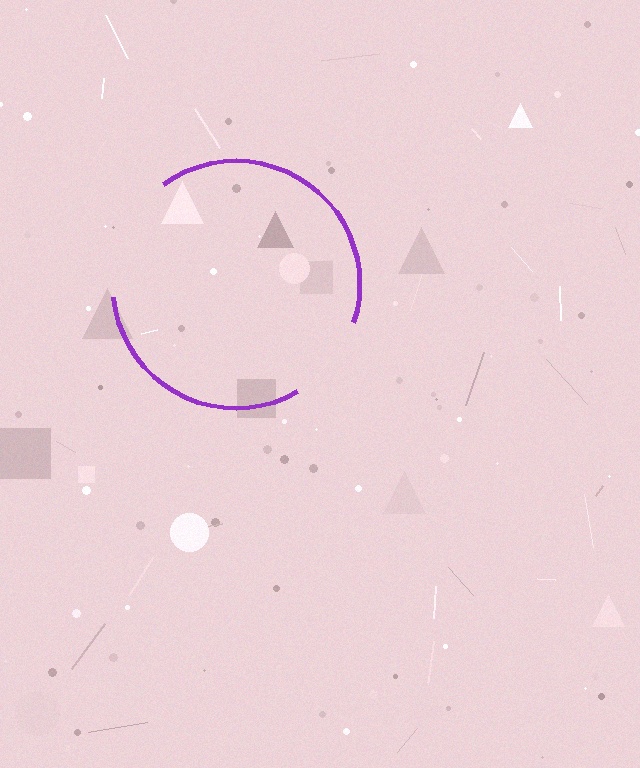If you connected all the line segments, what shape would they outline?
They would outline a circle.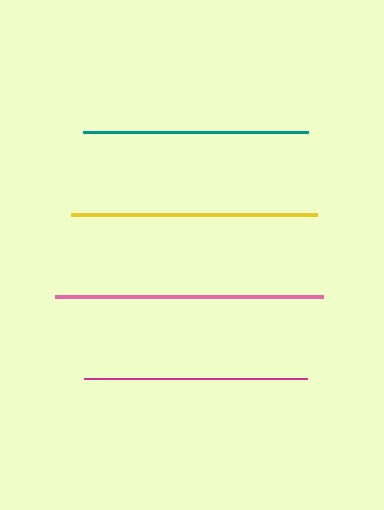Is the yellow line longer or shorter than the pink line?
The pink line is longer than the yellow line.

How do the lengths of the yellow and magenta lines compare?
The yellow and magenta lines are approximately the same length.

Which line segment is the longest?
The pink line is the longest at approximately 268 pixels.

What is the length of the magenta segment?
The magenta segment is approximately 224 pixels long.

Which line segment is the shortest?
The magenta line is the shortest at approximately 224 pixels.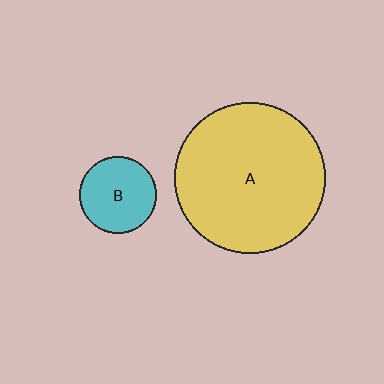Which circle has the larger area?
Circle A (yellow).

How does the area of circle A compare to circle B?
Approximately 3.8 times.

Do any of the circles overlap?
No, none of the circles overlap.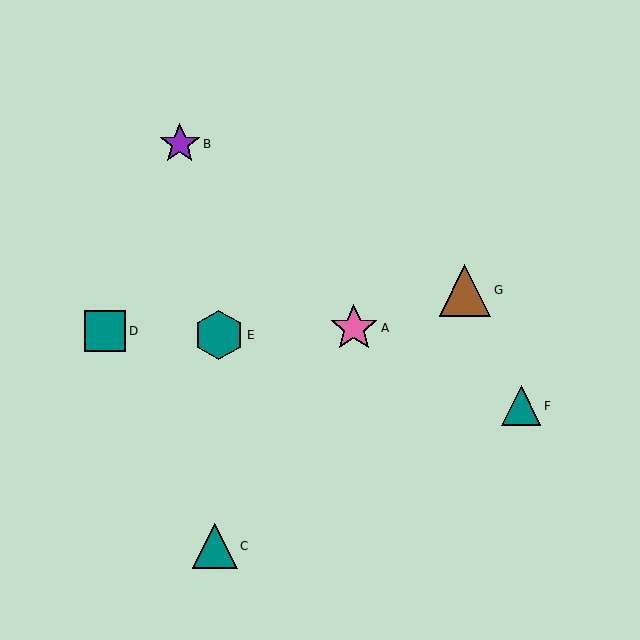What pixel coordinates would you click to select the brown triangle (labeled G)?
Click at (465, 290) to select the brown triangle G.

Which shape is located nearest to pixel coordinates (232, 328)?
The teal hexagon (labeled E) at (219, 335) is nearest to that location.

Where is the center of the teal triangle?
The center of the teal triangle is at (521, 406).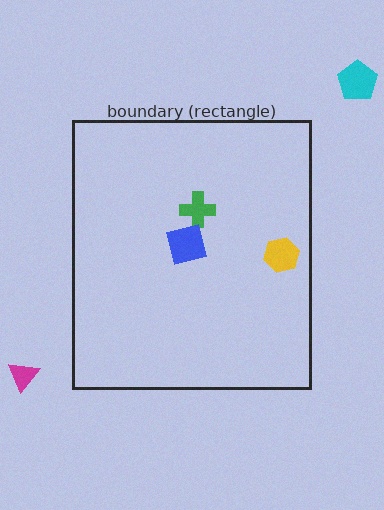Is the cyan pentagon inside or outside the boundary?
Outside.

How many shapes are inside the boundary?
3 inside, 2 outside.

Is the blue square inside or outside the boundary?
Inside.